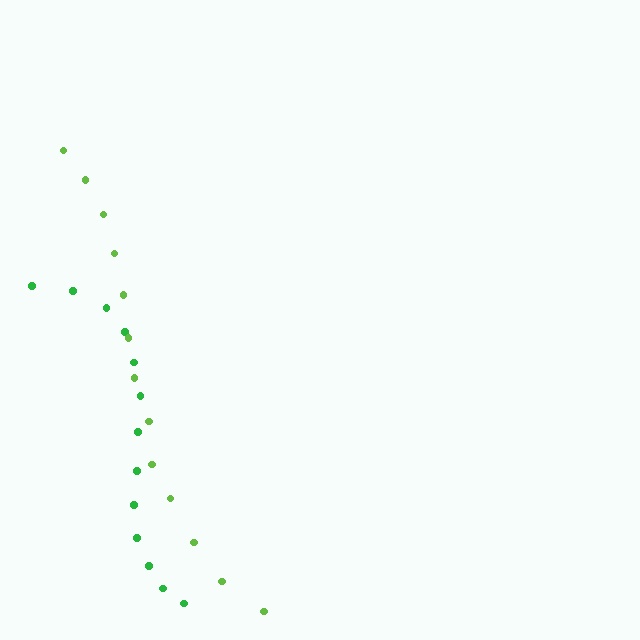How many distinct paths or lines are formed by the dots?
There are 2 distinct paths.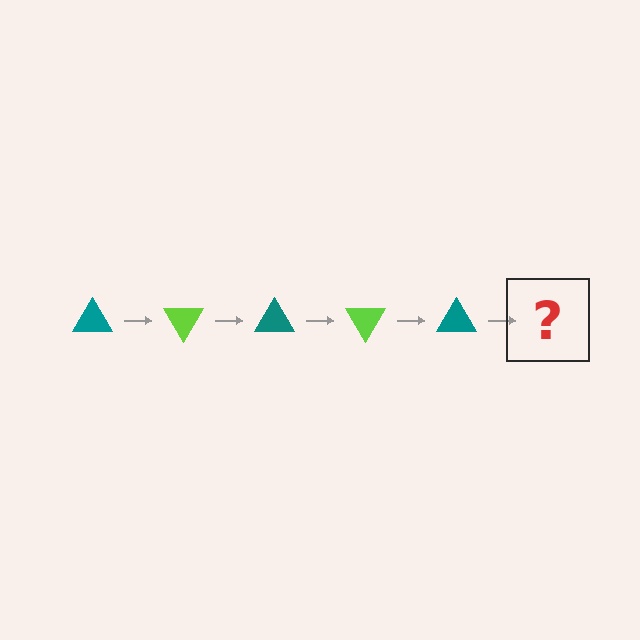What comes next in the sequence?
The next element should be a lime triangle, rotated 300 degrees from the start.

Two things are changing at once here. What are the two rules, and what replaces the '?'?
The two rules are that it rotates 60 degrees each step and the color cycles through teal and lime. The '?' should be a lime triangle, rotated 300 degrees from the start.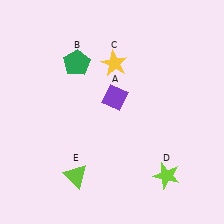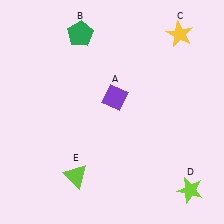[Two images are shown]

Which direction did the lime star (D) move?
The lime star (D) moved right.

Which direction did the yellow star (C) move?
The yellow star (C) moved right.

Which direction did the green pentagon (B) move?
The green pentagon (B) moved up.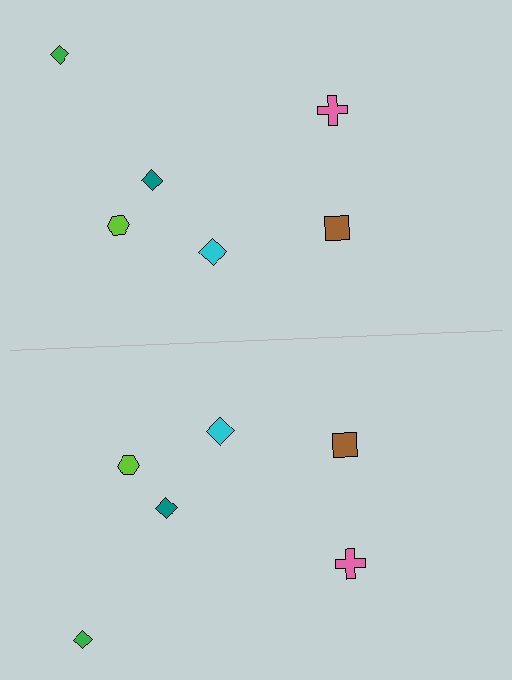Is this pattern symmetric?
Yes, this pattern has bilateral (reflection) symmetry.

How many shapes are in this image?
There are 12 shapes in this image.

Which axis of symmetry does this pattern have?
The pattern has a horizontal axis of symmetry running through the center of the image.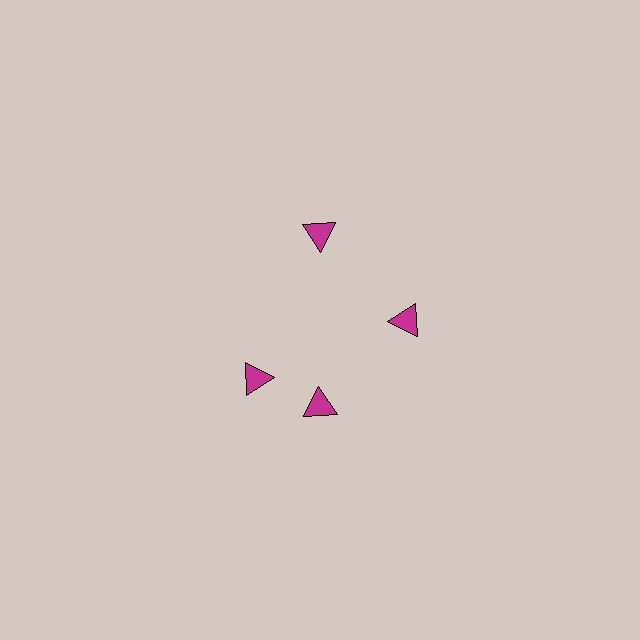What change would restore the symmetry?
The symmetry would be restored by rotating it back into even spacing with its neighbors so that all 4 triangles sit at equal angles and equal distance from the center.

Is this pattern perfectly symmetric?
No. The 4 magenta triangles are arranged in a ring, but one element near the 9 o'clock position is rotated out of alignment along the ring, breaking the 4-fold rotational symmetry.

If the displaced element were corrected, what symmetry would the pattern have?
It would have 4-fold rotational symmetry — the pattern would map onto itself every 90 degrees.